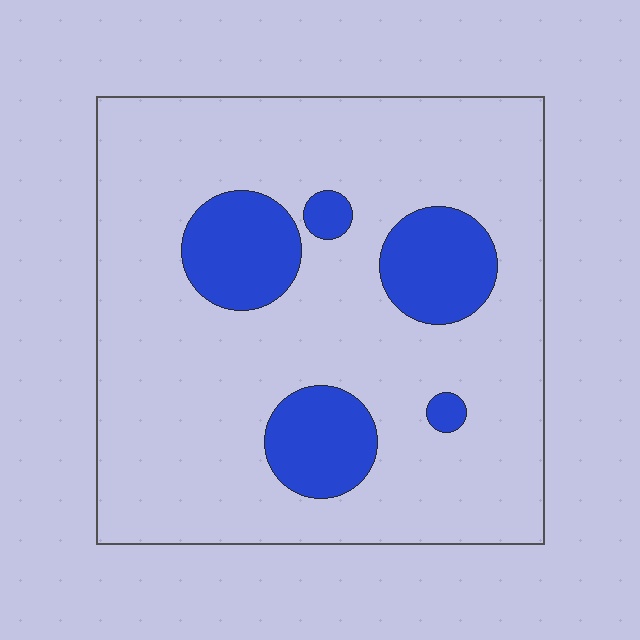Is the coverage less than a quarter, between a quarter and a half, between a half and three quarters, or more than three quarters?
Less than a quarter.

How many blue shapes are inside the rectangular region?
5.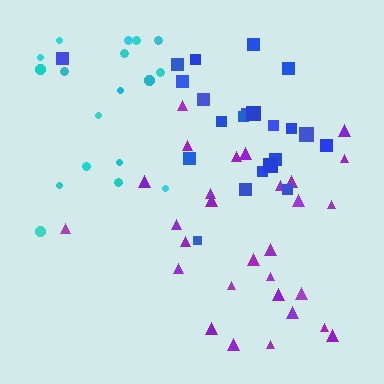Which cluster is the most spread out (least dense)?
Cyan.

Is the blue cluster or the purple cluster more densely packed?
Blue.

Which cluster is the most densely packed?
Blue.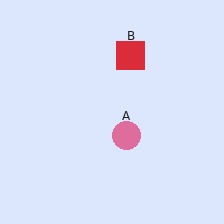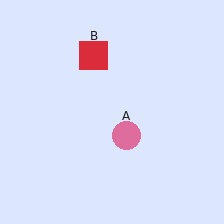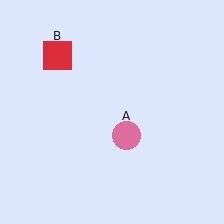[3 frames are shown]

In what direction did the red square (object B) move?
The red square (object B) moved left.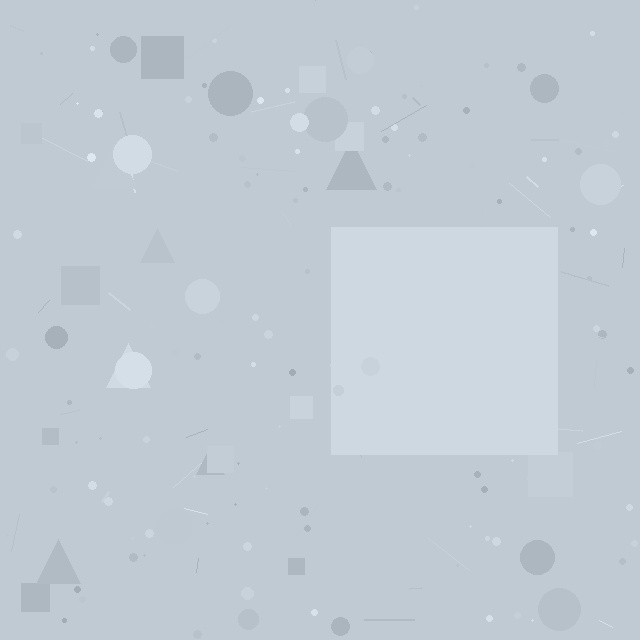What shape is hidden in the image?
A square is hidden in the image.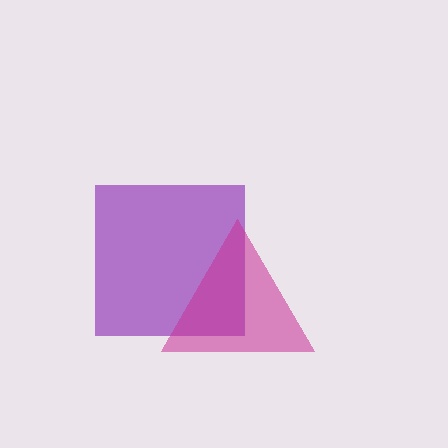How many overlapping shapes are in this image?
There are 2 overlapping shapes in the image.